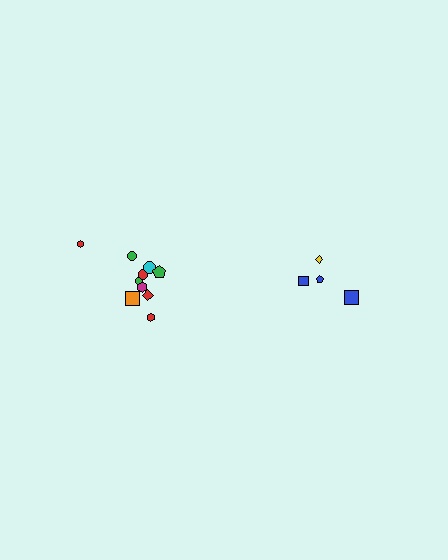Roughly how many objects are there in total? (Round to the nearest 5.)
Roughly 15 objects in total.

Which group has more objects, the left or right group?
The left group.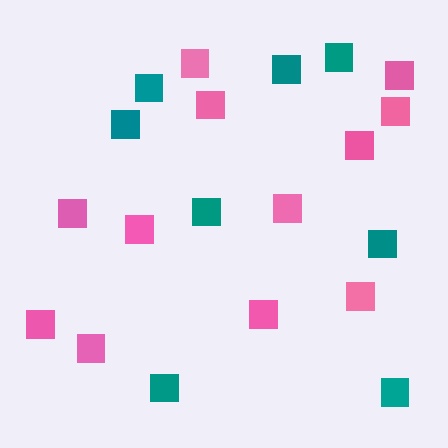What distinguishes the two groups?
There are 2 groups: one group of teal squares (8) and one group of pink squares (12).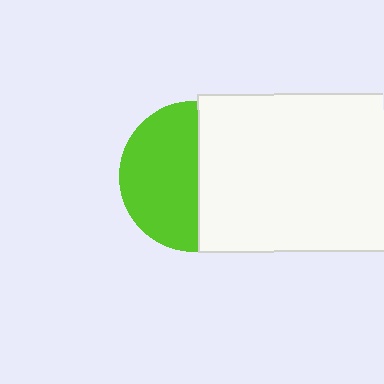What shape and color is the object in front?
The object in front is a white rectangle.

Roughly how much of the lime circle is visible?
About half of it is visible (roughly 53%).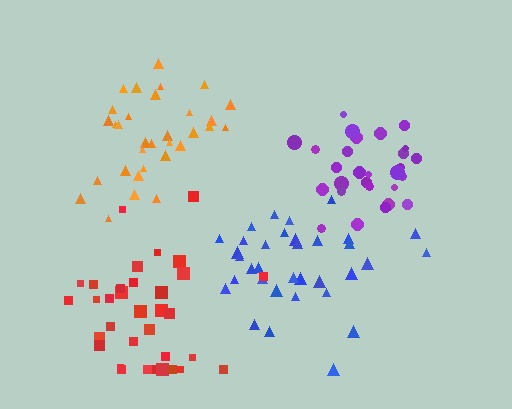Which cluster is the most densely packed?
Orange.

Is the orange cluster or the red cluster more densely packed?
Orange.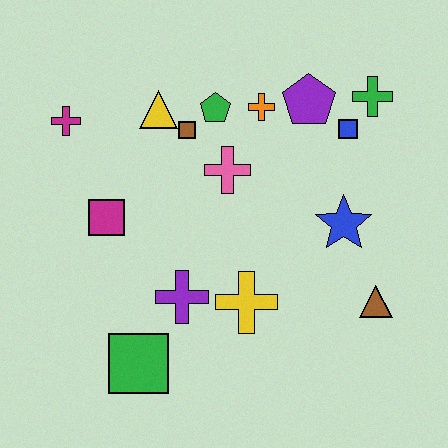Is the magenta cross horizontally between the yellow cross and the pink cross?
No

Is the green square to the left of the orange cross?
Yes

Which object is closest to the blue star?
The brown triangle is closest to the blue star.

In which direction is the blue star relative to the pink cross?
The blue star is to the right of the pink cross.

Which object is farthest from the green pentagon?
The green square is farthest from the green pentagon.